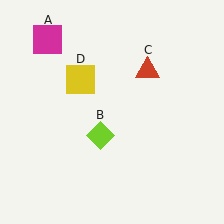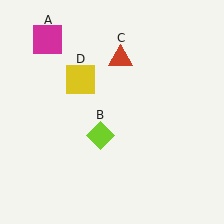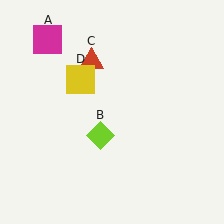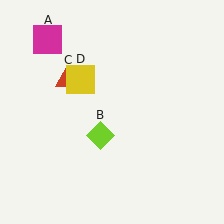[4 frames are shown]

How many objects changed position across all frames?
1 object changed position: red triangle (object C).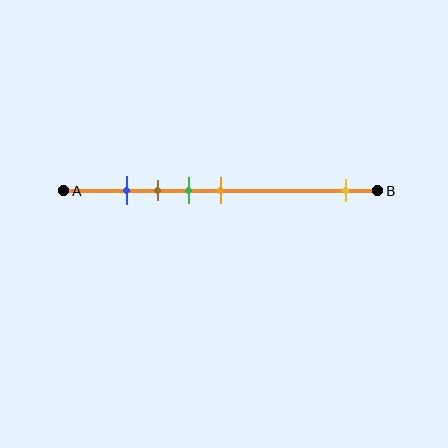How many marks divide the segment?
There are 5 marks dividing the segment.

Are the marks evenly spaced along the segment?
No, the marks are not evenly spaced.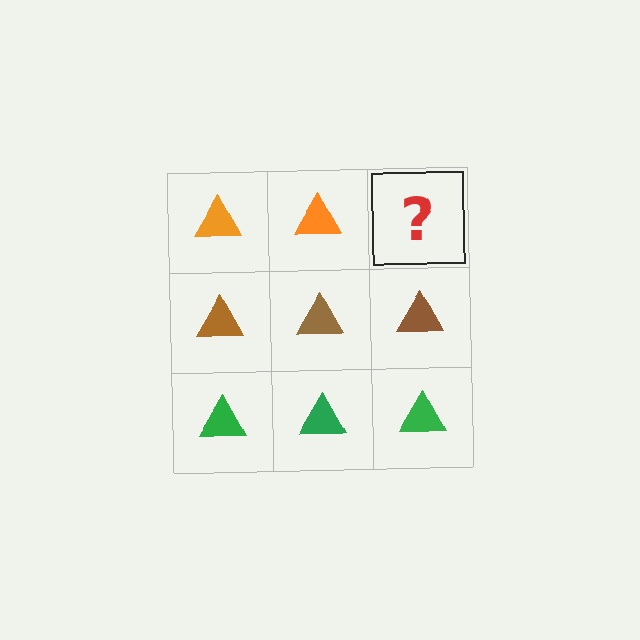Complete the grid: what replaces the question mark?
The question mark should be replaced with an orange triangle.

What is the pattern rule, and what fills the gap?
The rule is that each row has a consistent color. The gap should be filled with an orange triangle.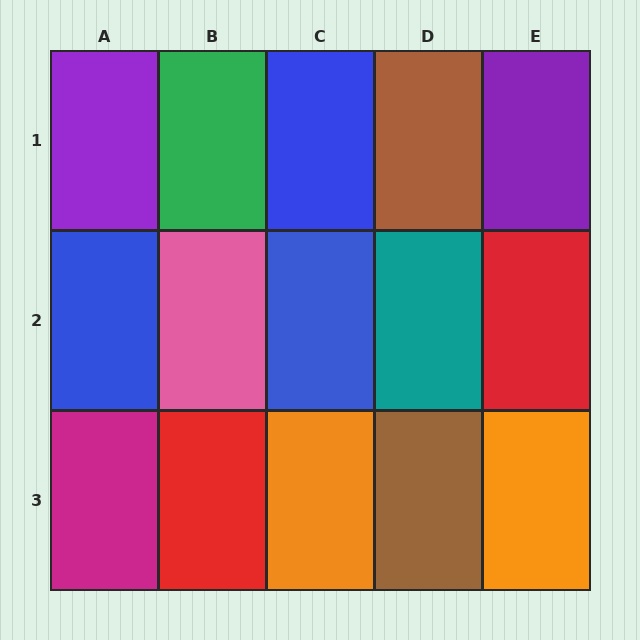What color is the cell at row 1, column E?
Purple.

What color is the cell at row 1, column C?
Blue.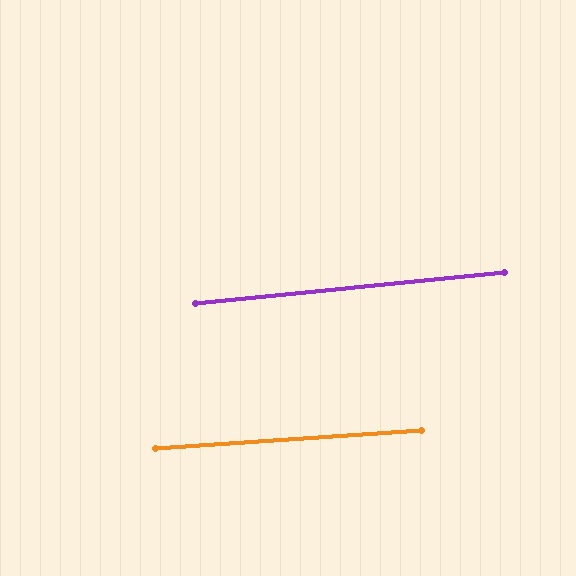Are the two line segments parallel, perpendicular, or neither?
Parallel — their directions differ by only 1.9°.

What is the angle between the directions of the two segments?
Approximately 2 degrees.